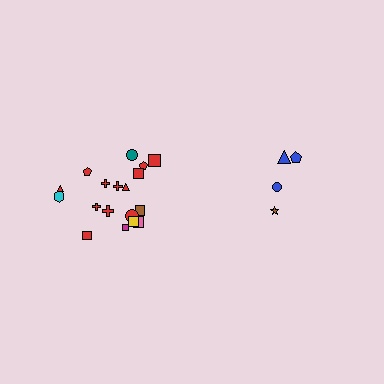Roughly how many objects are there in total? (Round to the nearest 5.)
Roughly 20 objects in total.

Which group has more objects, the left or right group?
The left group.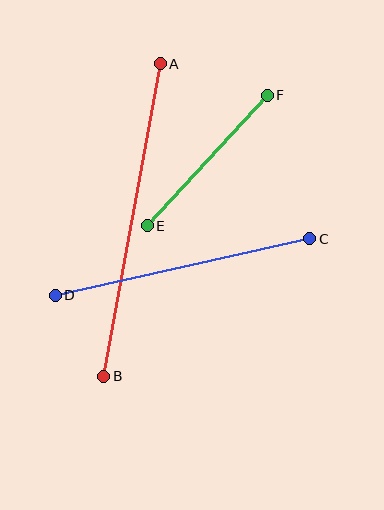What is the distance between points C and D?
The distance is approximately 261 pixels.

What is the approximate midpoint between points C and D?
The midpoint is at approximately (183, 267) pixels.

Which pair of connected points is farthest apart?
Points A and B are farthest apart.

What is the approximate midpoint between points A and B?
The midpoint is at approximately (132, 220) pixels.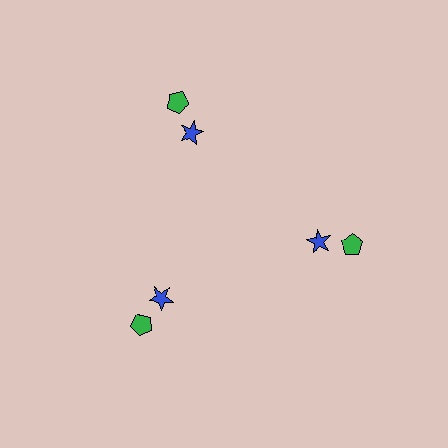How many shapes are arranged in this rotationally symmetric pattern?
There are 6 shapes, arranged in 3 groups of 2.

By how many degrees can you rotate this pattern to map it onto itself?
The pattern maps onto itself every 120 degrees of rotation.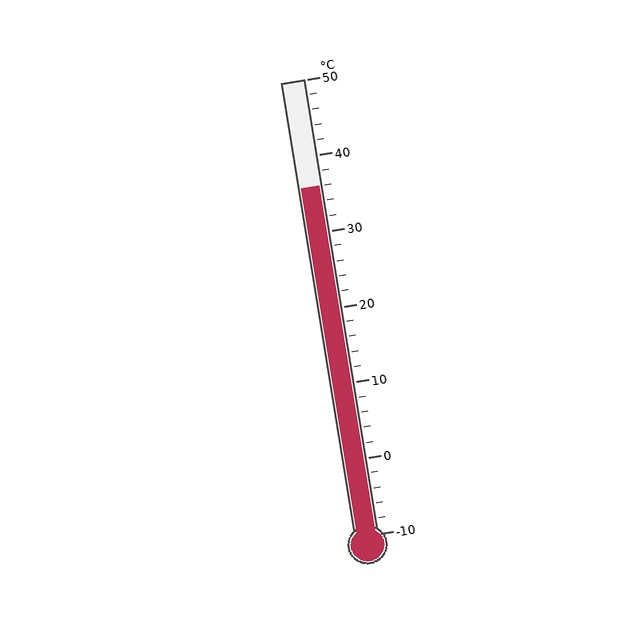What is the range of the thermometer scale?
The thermometer scale ranges from -10°C to 50°C.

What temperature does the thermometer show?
The thermometer shows approximately 36°C.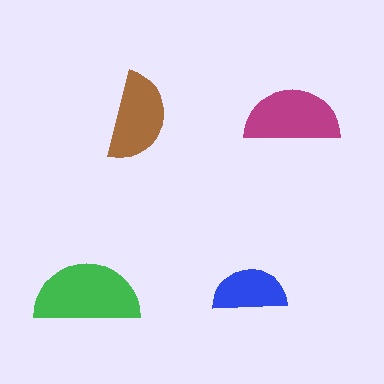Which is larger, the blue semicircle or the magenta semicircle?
The magenta one.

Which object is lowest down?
The green semicircle is bottommost.